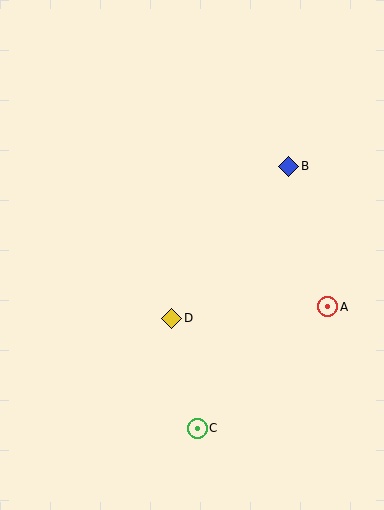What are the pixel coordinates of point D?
Point D is at (172, 318).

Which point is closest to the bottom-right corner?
Point C is closest to the bottom-right corner.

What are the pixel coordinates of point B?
Point B is at (289, 166).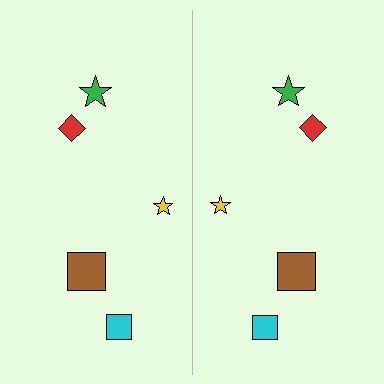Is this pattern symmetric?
Yes, this pattern has bilateral (reflection) symmetry.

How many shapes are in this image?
There are 10 shapes in this image.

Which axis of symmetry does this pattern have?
The pattern has a vertical axis of symmetry running through the center of the image.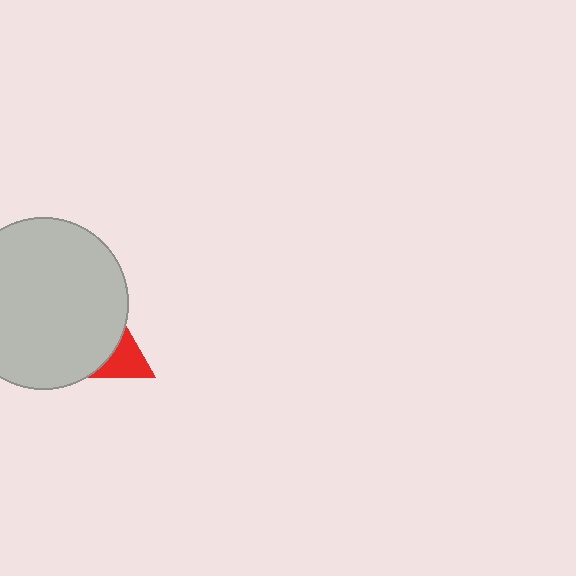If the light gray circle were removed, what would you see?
You would see the complete red triangle.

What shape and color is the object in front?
The object in front is a light gray circle.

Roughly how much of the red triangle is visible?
A small part of it is visible (roughly 37%).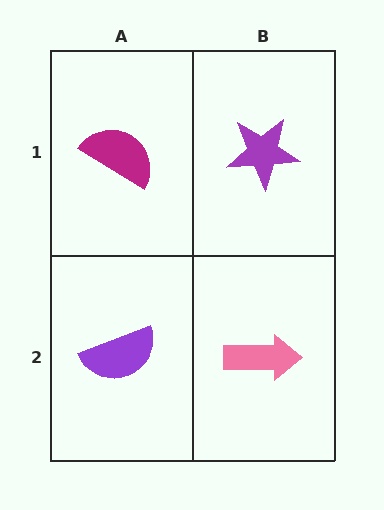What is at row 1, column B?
A purple star.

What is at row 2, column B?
A pink arrow.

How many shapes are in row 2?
2 shapes.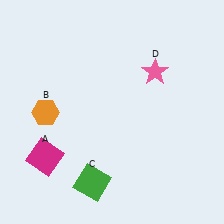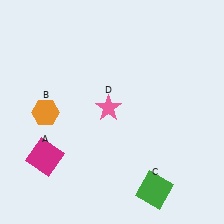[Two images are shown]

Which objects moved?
The objects that moved are: the green square (C), the pink star (D).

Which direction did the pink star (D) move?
The pink star (D) moved left.